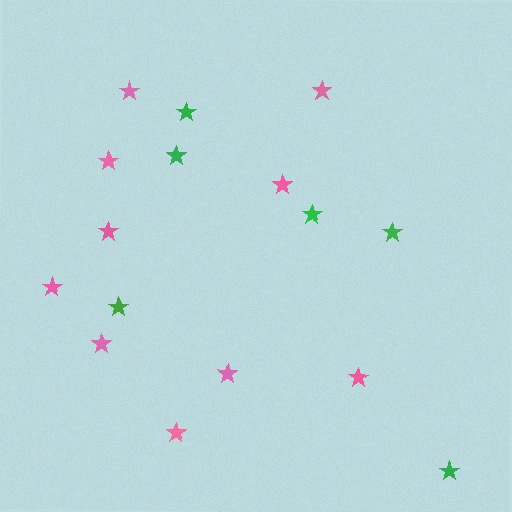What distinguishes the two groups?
There are 2 groups: one group of green stars (6) and one group of pink stars (10).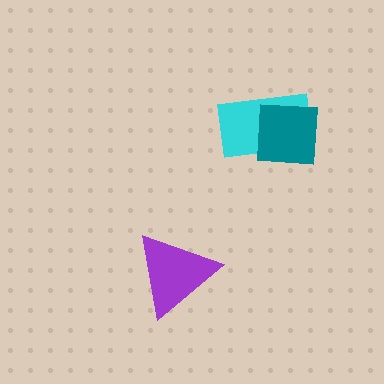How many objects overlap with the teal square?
1 object overlaps with the teal square.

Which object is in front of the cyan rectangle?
The teal square is in front of the cyan rectangle.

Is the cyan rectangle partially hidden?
Yes, it is partially covered by another shape.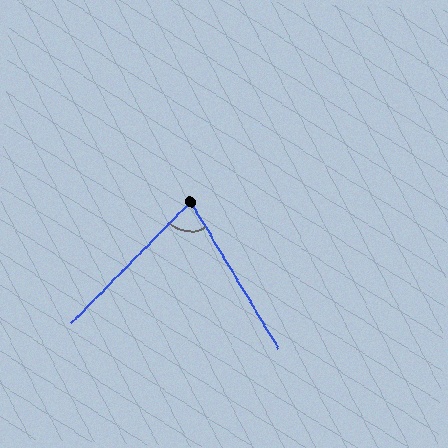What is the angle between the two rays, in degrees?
Approximately 76 degrees.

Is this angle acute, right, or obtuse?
It is acute.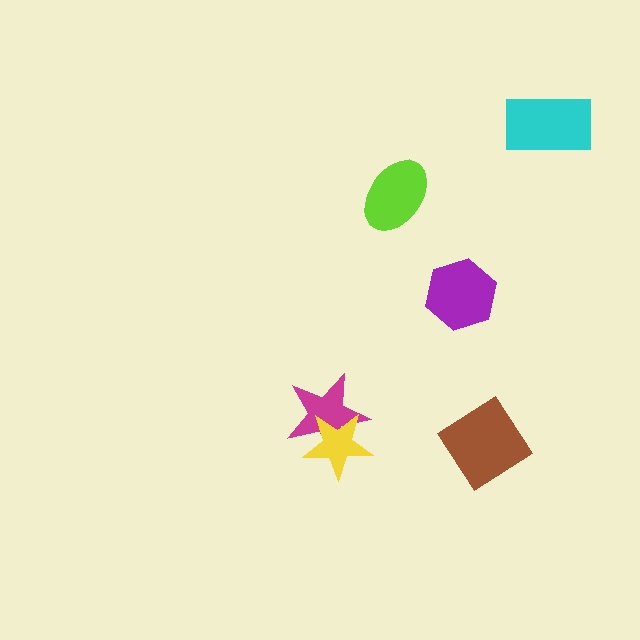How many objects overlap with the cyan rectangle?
0 objects overlap with the cyan rectangle.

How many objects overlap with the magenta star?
1 object overlaps with the magenta star.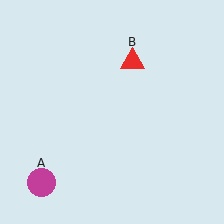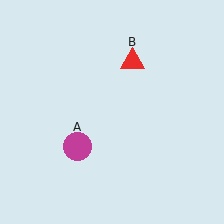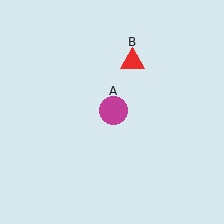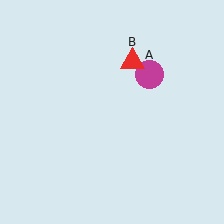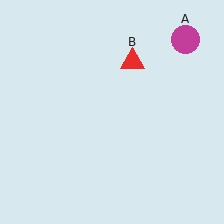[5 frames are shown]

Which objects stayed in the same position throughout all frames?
Red triangle (object B) remained stationary.